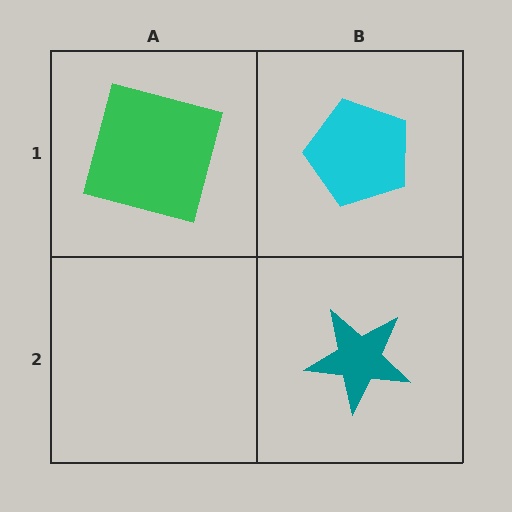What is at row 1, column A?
A green square.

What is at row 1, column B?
A cyan pentagon.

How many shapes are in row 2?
1 shape.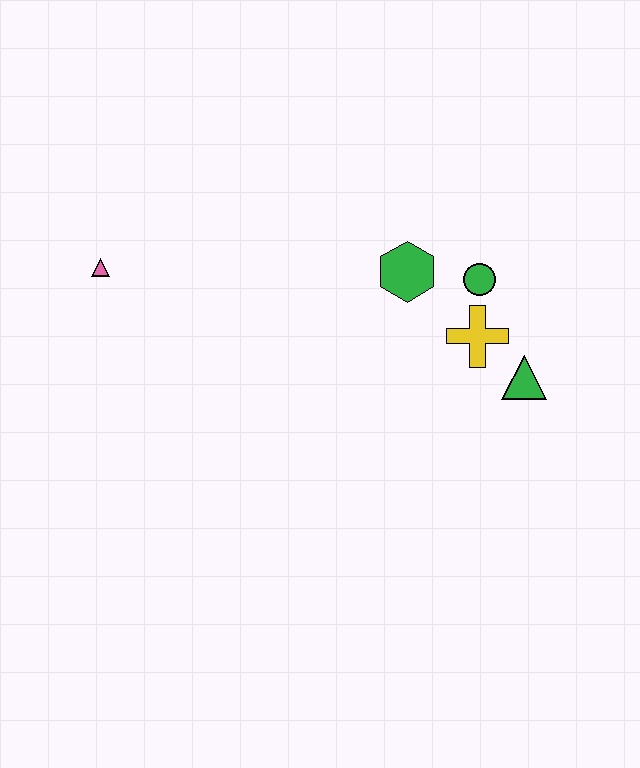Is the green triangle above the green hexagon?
No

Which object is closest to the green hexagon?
The green circle is closest to the green hexagon.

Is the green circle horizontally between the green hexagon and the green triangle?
Yes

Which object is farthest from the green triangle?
The pink triangle is farthest from the green triangle.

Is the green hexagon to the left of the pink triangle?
No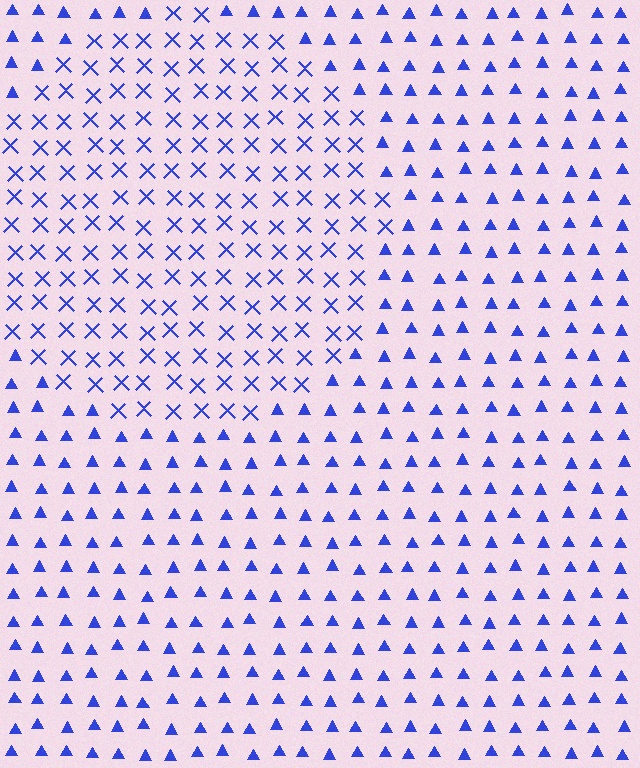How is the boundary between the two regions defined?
The boundary is defined by a change in element shape: X marks inside vs. triangles outside. All elements share the same color and spacing.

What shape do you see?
I see a circle.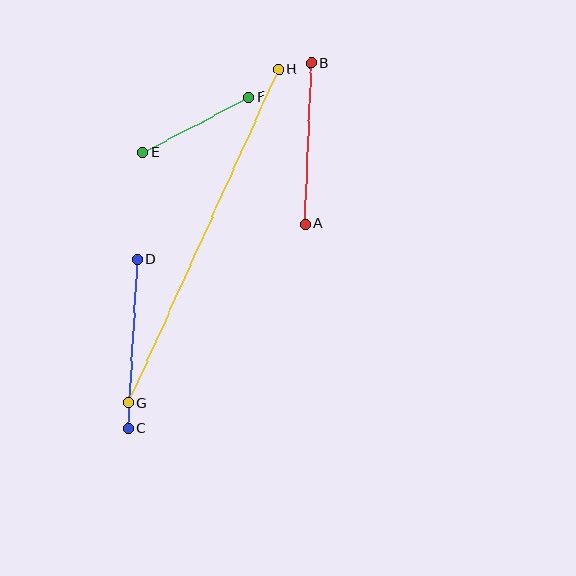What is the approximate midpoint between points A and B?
The midpoint is at approximately (308, 144) pixels.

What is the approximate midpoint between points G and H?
The midpoint is at approximately (204, 236) pixels.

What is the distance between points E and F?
The distance is approximately 120 pixels.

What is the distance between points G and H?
The distance is approximately 366 pixels.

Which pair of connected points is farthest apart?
Points G and H are farthest apart.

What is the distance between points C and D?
The distance is approximately 170 pixels.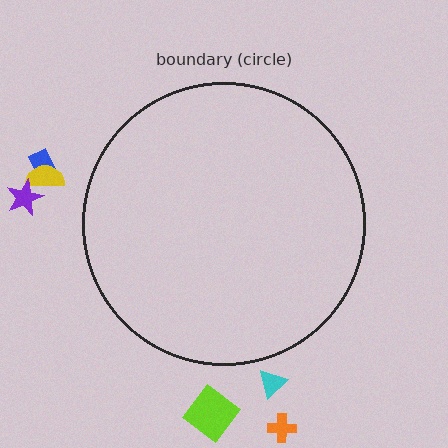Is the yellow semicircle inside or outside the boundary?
Outside.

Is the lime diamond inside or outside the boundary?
Outside.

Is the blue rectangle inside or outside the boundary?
Outside.